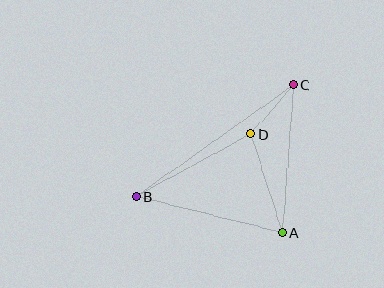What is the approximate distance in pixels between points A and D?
The distance between A and D is approximately 104 pixels.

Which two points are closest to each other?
Points C and D are closest to each other.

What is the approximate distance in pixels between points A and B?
The distance between A and B is approximately 151 pixels.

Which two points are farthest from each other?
Points B and C are farthest from each other.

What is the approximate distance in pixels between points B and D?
The distance between B and D is approximately 131 pixels.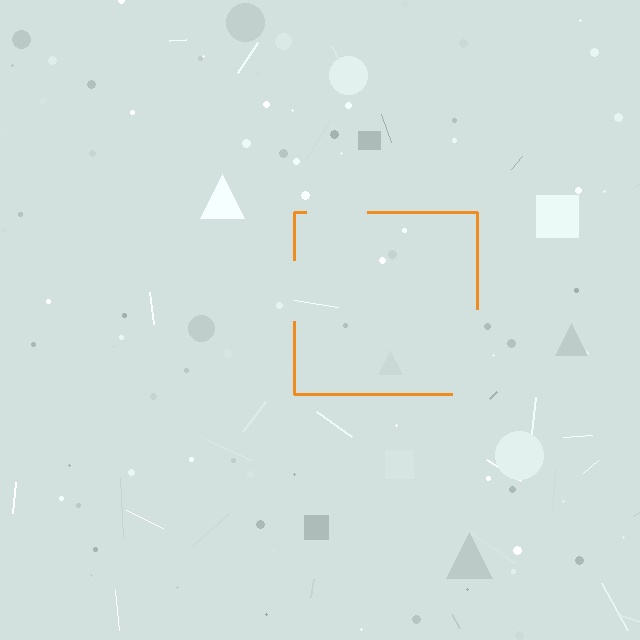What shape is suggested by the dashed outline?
The dashed outline suggests a square.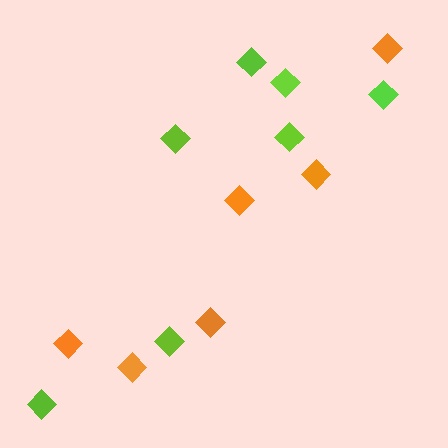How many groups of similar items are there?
There are 2 groups: one group of orange diamonds (6) and one group of lime diamonds (7).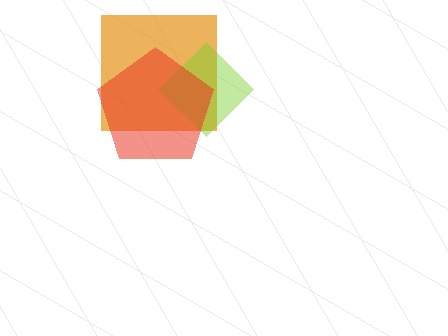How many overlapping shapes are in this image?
There are 3 overlapping shapes in the image.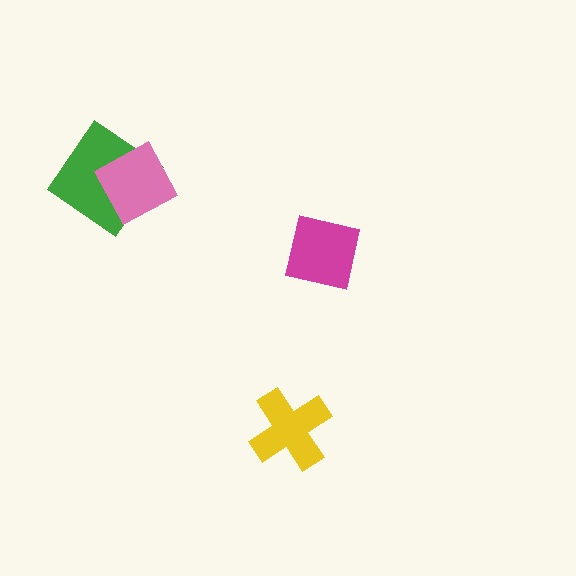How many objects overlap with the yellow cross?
0 objects overlap with the yellow cross.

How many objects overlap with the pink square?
1 object overlaps with the pink square.